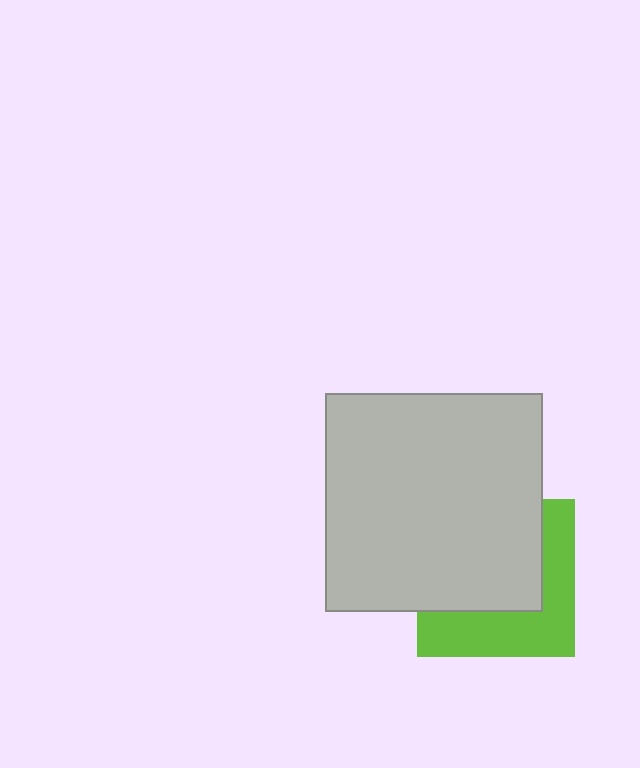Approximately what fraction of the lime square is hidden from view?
Roughly 57% of the lime square is hidden behind the light gray square.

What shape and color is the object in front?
The object in front is a light gray square.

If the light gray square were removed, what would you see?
You would see the complete lime square.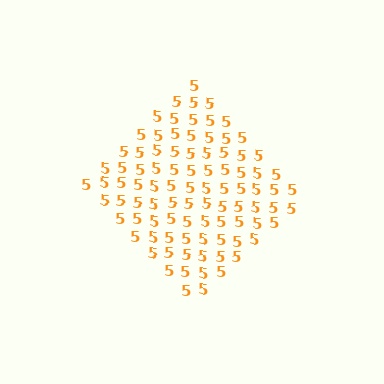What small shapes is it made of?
It is made of small digit 5's.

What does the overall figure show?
The overall figure shows a diamond.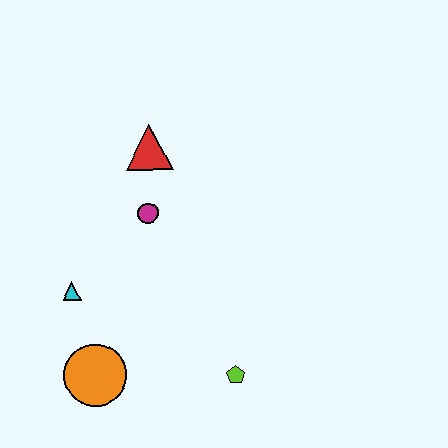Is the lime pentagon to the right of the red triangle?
Yes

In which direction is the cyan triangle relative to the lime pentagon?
The cyan triangle is to the left of the lime pentagon.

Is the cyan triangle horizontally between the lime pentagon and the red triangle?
No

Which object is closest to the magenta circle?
The red triangle is closest to the magenta circle.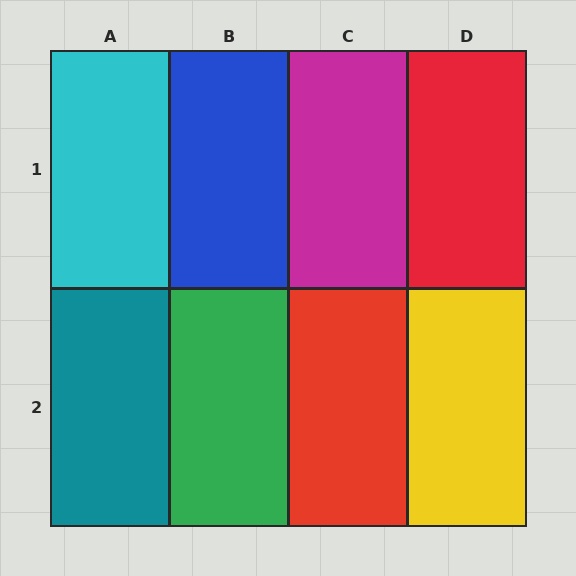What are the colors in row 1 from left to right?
Cyan, blue, magenta, red.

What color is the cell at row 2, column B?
Green.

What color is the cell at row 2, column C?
Red.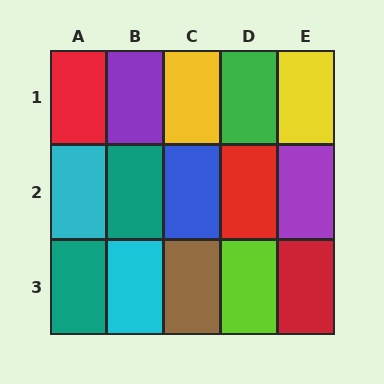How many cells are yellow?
2 cells are yellow.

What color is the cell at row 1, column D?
Green.